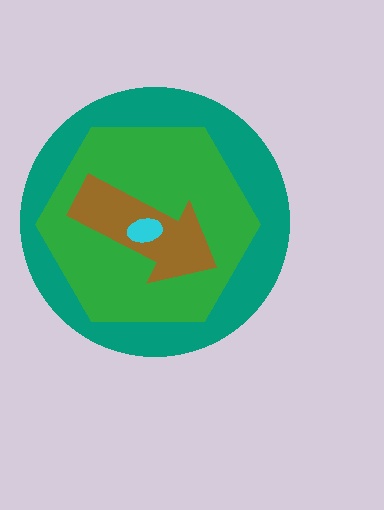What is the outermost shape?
The teal circle.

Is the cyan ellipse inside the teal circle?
Yes.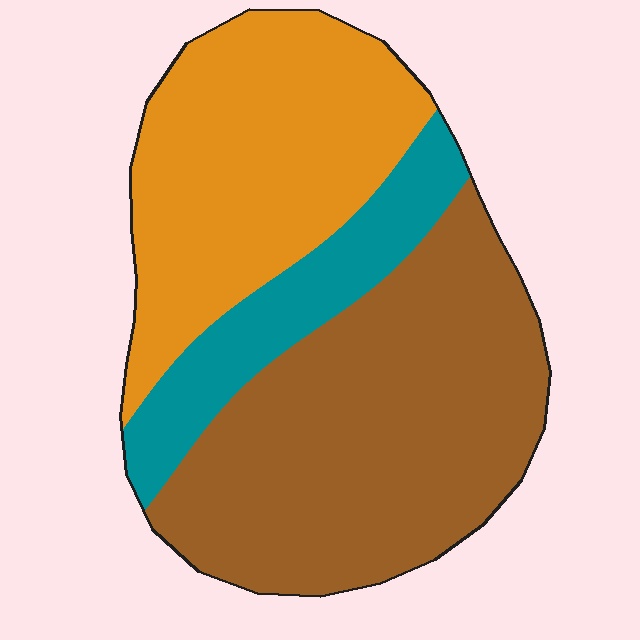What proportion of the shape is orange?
Orange covers about 35% of the shape.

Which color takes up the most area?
Brown, at roughly 50%.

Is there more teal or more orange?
Orange.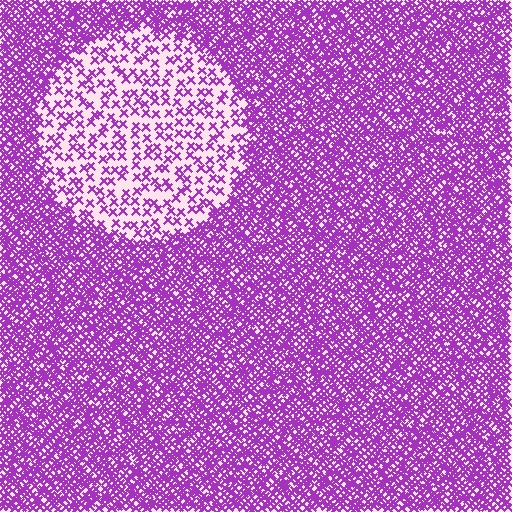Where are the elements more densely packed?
The elements are more densely packed outside the circle boundary.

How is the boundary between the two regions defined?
The boundary is defined by a change in element density (approximately 3.0x ratio). All elements are the same color, size, and shape.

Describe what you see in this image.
The image contains small purple elements arranged at two different densities. A circle-shaped region is visible where the elements are less densely packed than the surrounding area.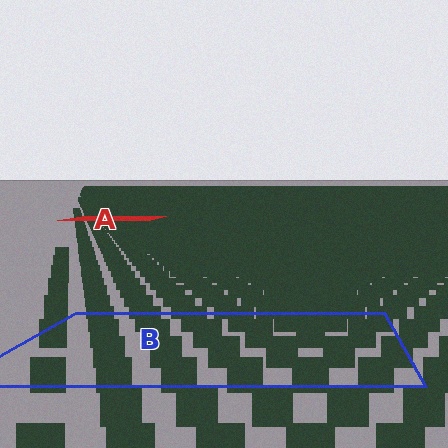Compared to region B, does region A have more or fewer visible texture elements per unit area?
Region A has more texture elements per unit area — they are packed more densely because it is farther away.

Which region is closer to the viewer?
Region B is closer. The texture elements there are larger and more spread out.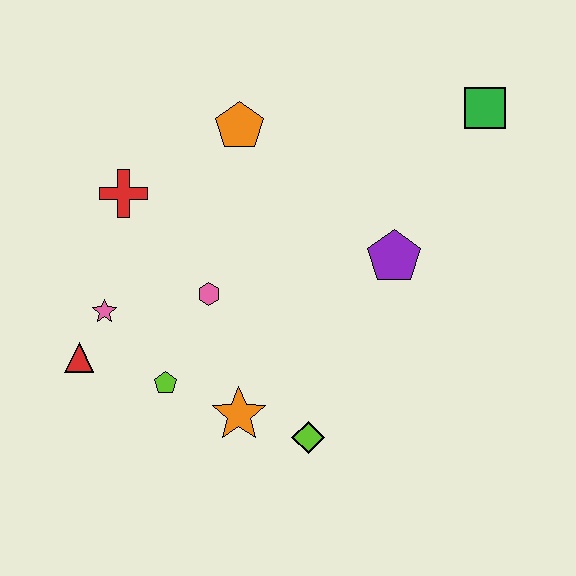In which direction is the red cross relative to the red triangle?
The red cross is above the red triangle.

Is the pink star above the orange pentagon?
No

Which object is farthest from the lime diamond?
The green square is farthest from the lime diamond.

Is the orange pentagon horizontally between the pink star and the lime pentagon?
No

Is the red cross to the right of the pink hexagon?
No